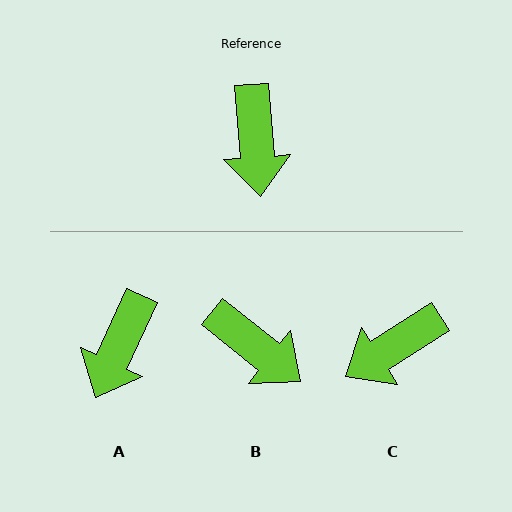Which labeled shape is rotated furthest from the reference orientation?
C, about 62 degrees away.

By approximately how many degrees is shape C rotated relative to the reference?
Approximately 62 degrees clockwise.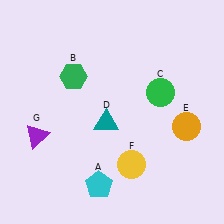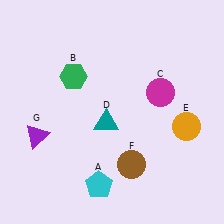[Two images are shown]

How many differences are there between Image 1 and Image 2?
There are 2 differences between the two images.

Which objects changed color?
C changed from green to magenta. F changed from yellow to brown.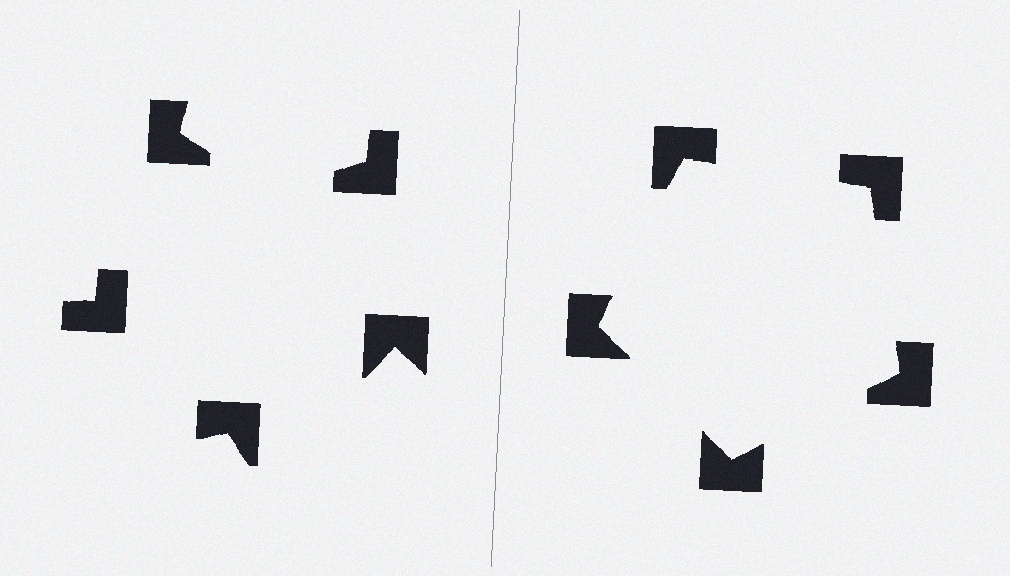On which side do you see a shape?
An illusory pentagon appears on the right side. On the left side the wedge cuts are rotated, so no coherent shape forms.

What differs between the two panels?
The notched squares are positioned identically on both sides; only the wedge orientations differ. On the right they align to a pentagon; on the left they are misaligned.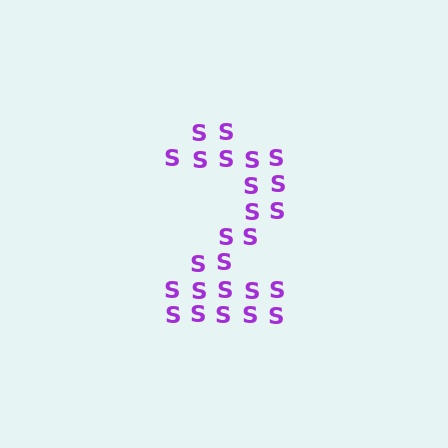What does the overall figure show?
The overall figure shows the digit 2.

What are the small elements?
The small elements are letter S's.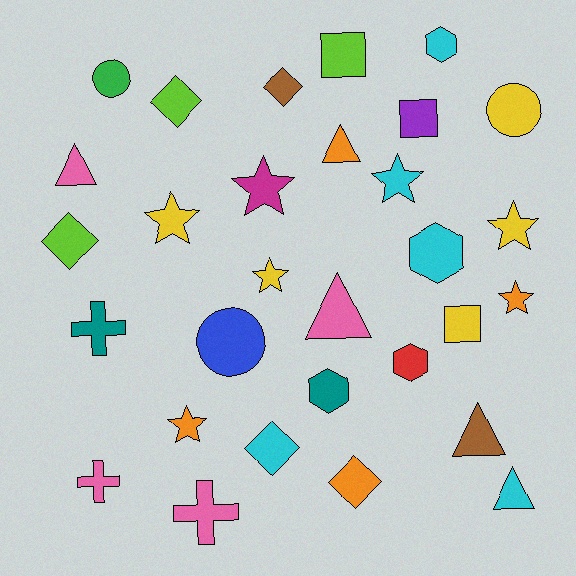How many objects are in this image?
There are 30 objects.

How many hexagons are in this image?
There are 4 hexagons.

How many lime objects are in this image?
There are 3 lime objects.